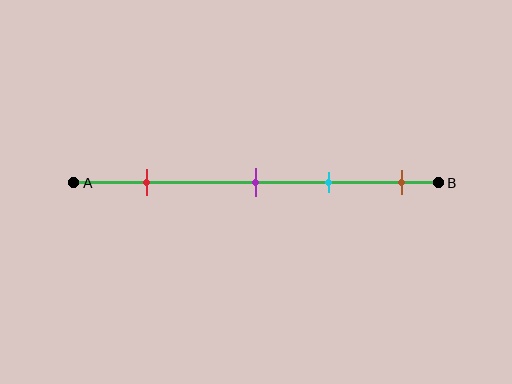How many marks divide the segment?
There are 4 marks dividing the segment.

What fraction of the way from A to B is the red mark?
The red mark is approximately 20% (0.2) of the way from A to B.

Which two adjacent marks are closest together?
The purple and cyan marks are the closest adjacent pair.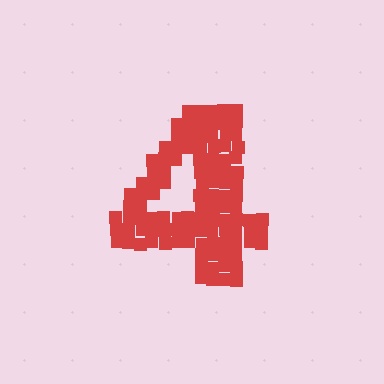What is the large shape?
The large shape is the digit 4.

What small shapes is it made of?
It is made of small squares.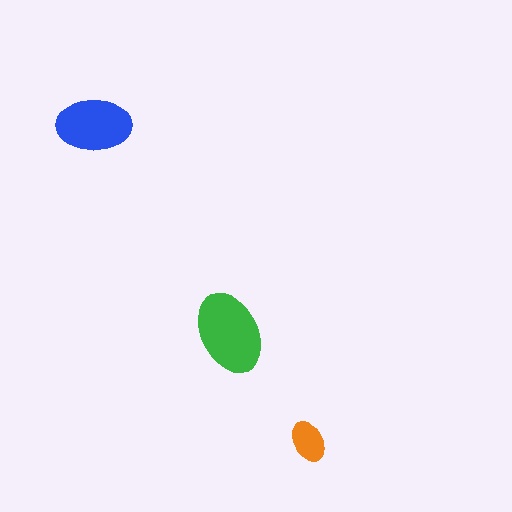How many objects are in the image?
There are 3 objects in the image.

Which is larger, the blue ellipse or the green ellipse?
The green one.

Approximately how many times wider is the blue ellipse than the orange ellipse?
About 2 times wider.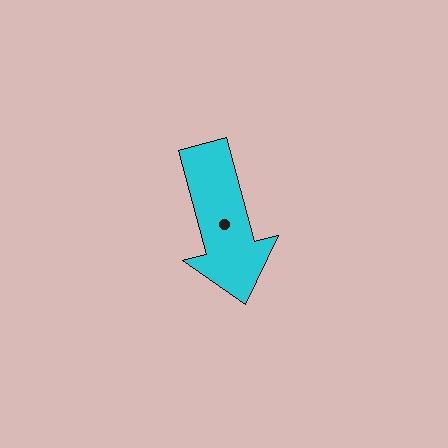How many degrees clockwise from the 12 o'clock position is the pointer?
Approximately 165 degrees.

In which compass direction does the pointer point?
South.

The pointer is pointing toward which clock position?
Roughly 6 o'clock.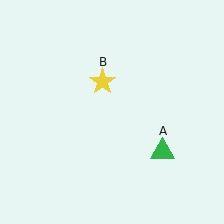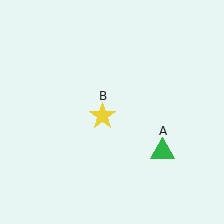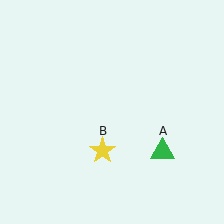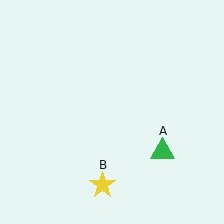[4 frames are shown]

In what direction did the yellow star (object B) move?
The yellow star (object B) moved down.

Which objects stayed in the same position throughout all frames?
Green triangle (object A) remained stationary.